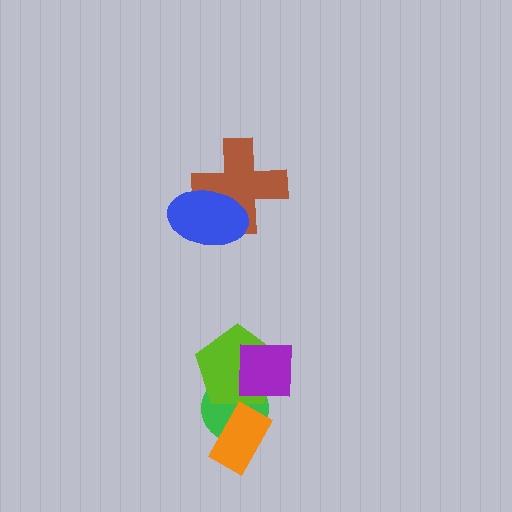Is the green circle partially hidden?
Yes, it is partially covered by another shape.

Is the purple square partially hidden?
No, no other shape covers it.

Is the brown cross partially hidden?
Yes, it is partially covered by another shape.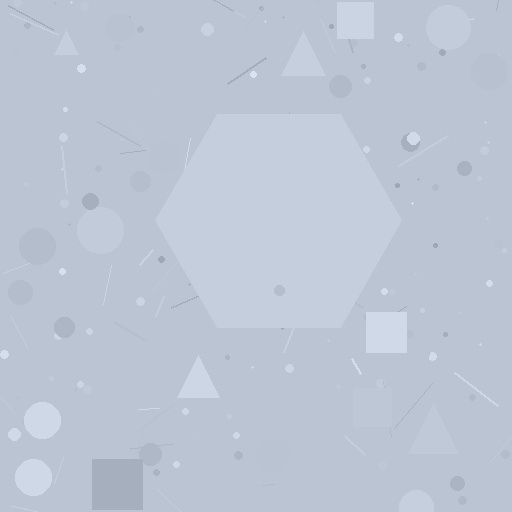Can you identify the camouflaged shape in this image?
The camouflaged shape is a hexagon.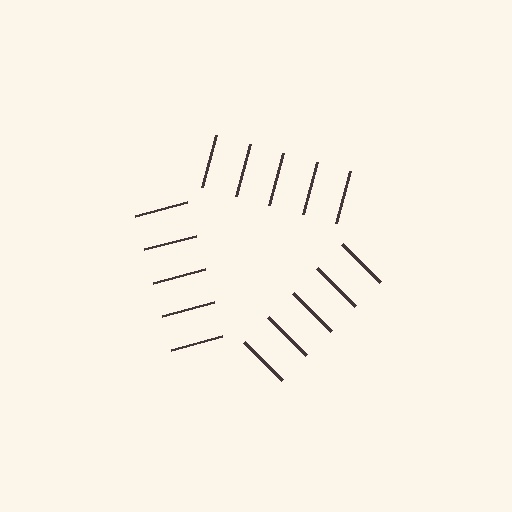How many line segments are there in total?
15 — 5 along each of the 3 edges.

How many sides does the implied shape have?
3 sides — the line-ends trace a triangle.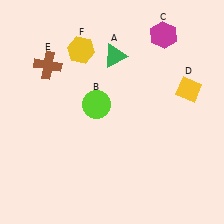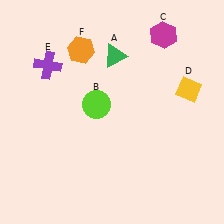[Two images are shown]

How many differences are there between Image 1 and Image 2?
There are 2 differences between the two images.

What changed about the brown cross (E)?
In Image 1, E is brown. In Image 2, it changed to purple.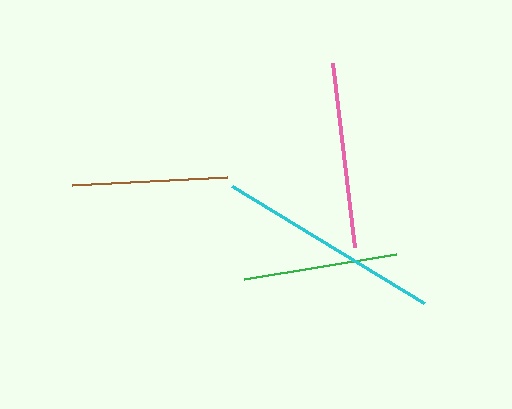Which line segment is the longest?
The cyan line is the longest at approximately 224 pixels.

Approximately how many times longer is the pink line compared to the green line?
The pink line is approximately 1.2 times the length of the green line.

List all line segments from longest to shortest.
From longest to shortest: cyan, pink, brown, green.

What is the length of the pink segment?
The pink segment is approximately 185 pixels long.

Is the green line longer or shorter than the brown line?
The brown line is longer than the green line.